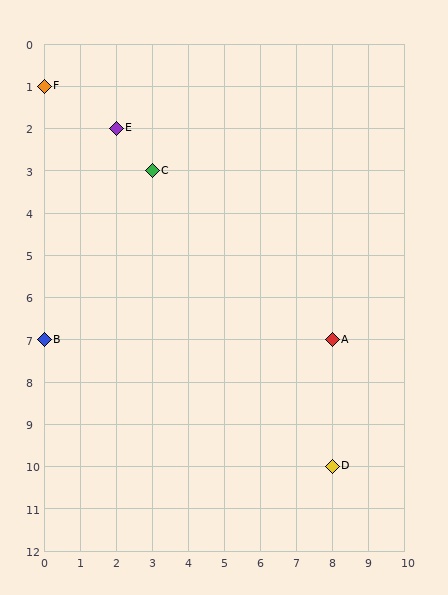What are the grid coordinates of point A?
Point A is at grid coordinates (8, 7).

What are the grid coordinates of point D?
Point D is at grid coordinates (8, 10).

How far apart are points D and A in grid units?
Points D and A are 3 rows apart.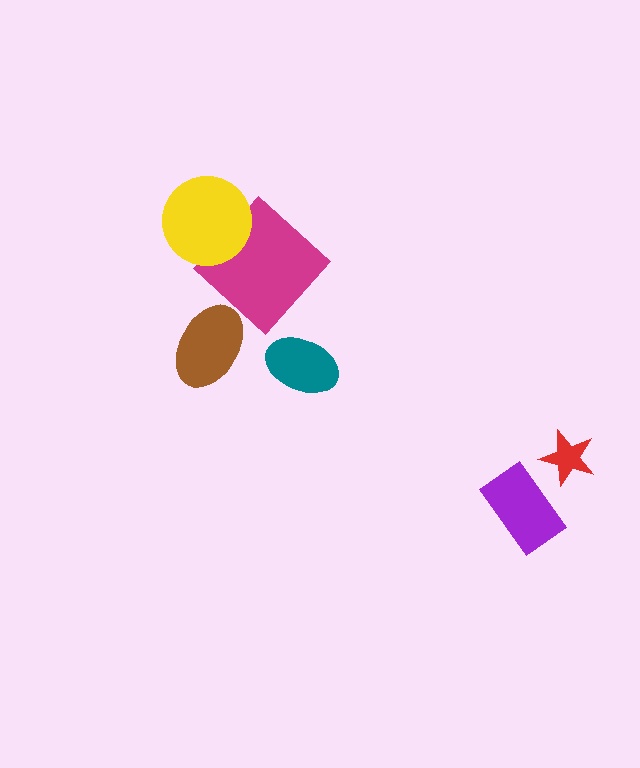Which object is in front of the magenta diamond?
The yellow circle is in front of the magenta diamond.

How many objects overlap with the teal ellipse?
0 objects overlap with the teal ellipse.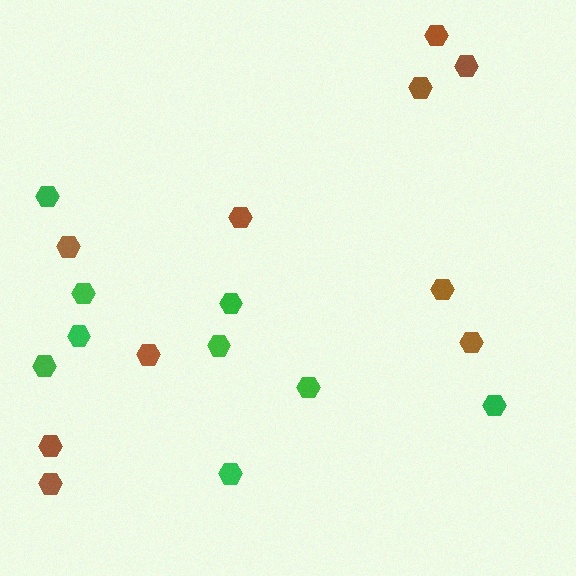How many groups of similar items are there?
There are 2 groups: one group of brown hexagons (10) and one group of green hexagons (9).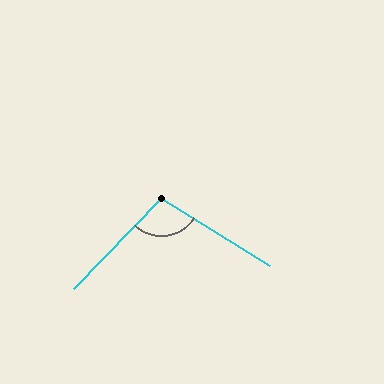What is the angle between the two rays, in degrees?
Approximately 102 degrees.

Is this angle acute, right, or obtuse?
It is obtuse.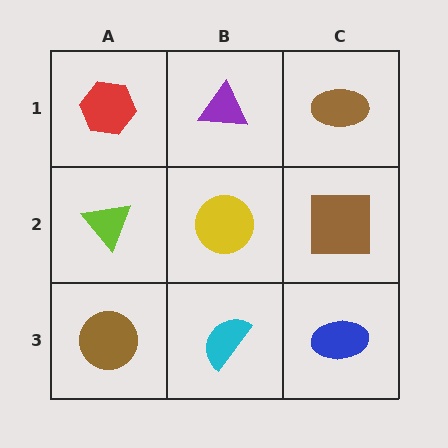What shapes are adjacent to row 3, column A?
A lime triangle (row 2, column A), a cyan semicircle (row 3, column B).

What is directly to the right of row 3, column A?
A cyan semicircle.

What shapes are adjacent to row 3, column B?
A yellow circle (row 2, column B), a brown circle (row 3, column A), a blue ellipse (row 3, column C).